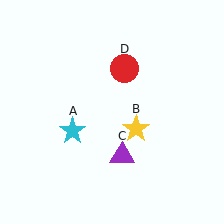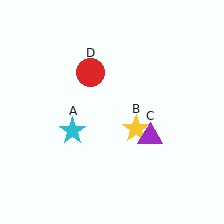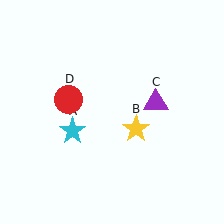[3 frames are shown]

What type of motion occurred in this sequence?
The purple triangle (object C), red circle (object D) rotated counterclockwise around the center of the scene.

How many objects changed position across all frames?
2 objects changed position: purple triangle (object C), red circle (object D).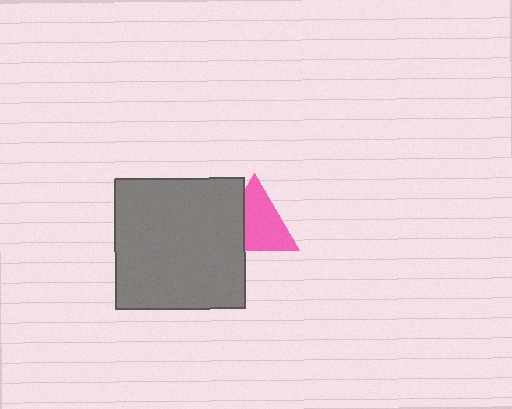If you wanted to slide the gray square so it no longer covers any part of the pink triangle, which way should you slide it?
Slide it left — that is the most direct way to separate the two shapes.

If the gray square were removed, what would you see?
You would see the complete pink triangle.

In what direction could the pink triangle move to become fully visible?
The pink triangle could move right. That would shift it out from behind the gray square entirely.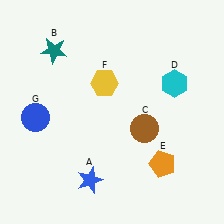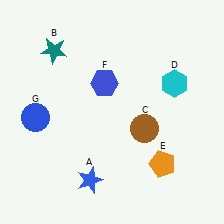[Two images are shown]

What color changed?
The hexagon (F) changed from yellow in Image 1 to blue in Image 2.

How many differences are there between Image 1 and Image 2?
There is 1 difference between the two images.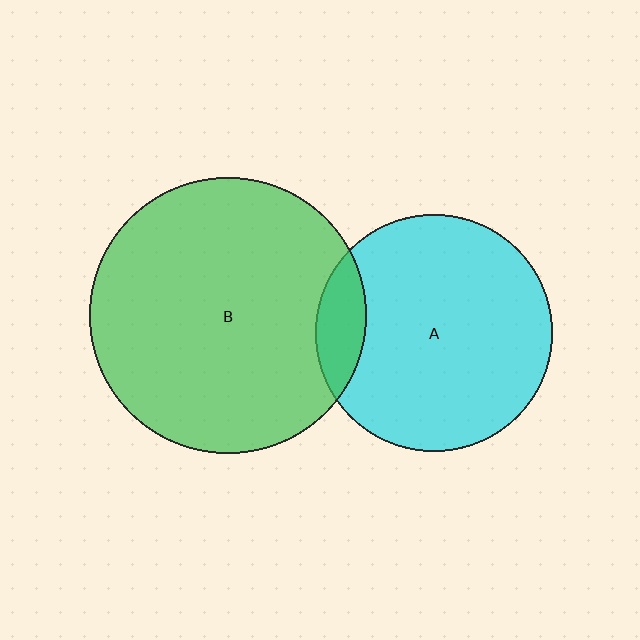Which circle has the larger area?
Circle B (green).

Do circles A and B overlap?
Yes.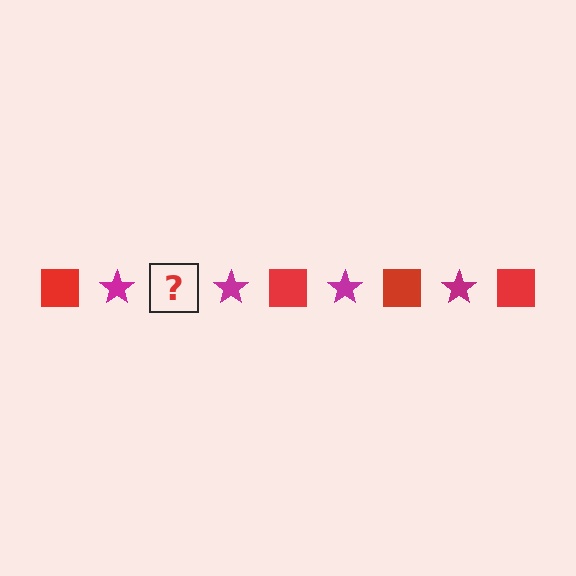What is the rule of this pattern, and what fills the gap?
The rule is that the pattern alternates between red square and magenta star. The gap should be filled with a red square.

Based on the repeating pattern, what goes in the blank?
The blank should be a red square.